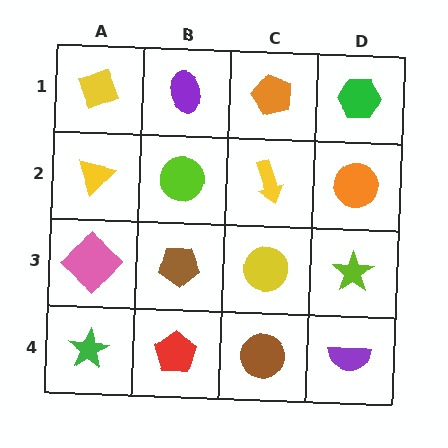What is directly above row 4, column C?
A yellow circle.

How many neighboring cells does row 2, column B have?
4.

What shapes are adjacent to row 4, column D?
A lime star (row 3, column D), a brown circle (row 4, column C).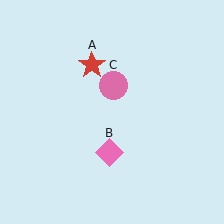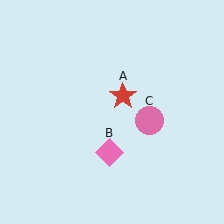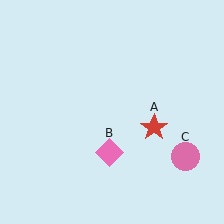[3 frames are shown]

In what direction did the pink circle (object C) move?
The pink circle (object C) moved down and to the right.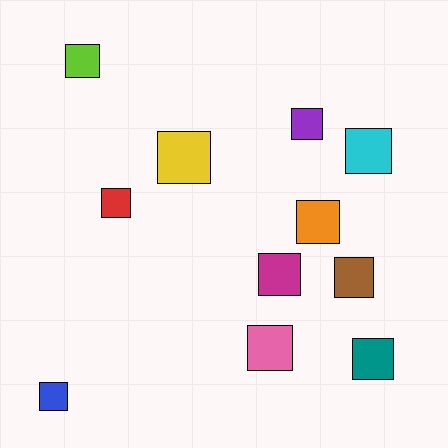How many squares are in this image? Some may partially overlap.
There are 11 squares.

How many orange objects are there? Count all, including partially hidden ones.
There is 1 orange object.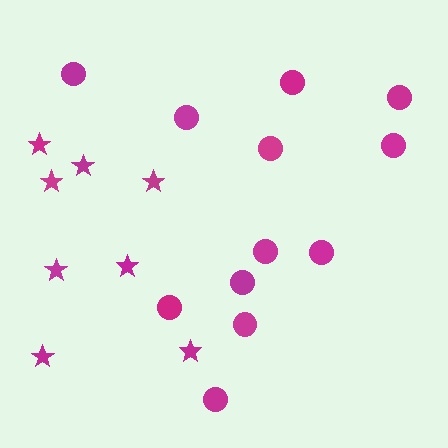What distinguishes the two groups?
There are 2 groups: one group of circles (12) and one group of stars (8).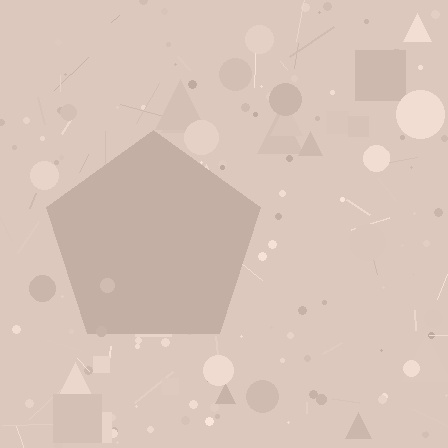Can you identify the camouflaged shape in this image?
The camouflaged shape is a pentagon.